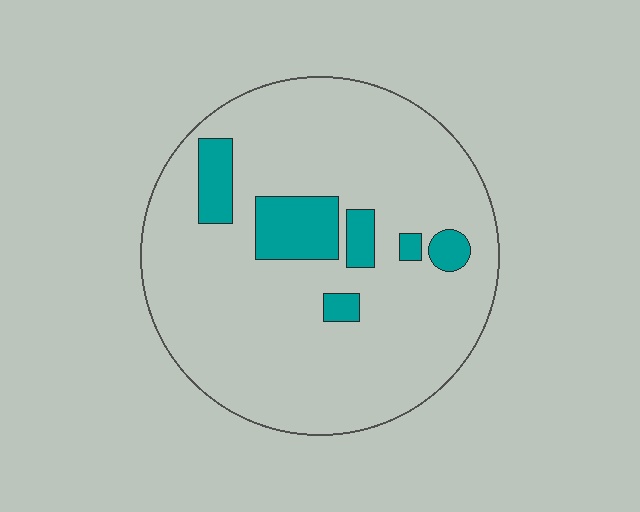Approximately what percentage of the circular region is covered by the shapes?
Approximately 15%.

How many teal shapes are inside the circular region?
6.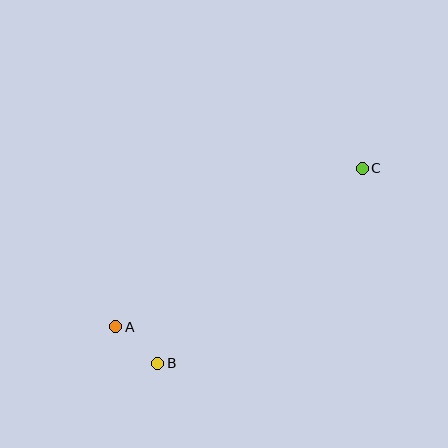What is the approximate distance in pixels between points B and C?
The distance between B and C is approximately 282 pixels.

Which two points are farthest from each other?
Points A and C are farthest from each other.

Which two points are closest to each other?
Points A and B are closest to each other.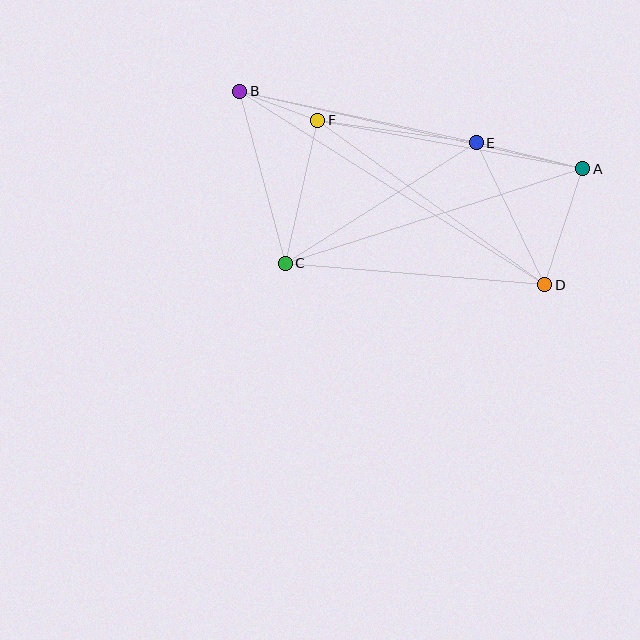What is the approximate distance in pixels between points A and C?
The distance between A and C is approximately 312 pixels.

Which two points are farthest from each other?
Points B and D are farthest from each other.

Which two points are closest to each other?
Points B and F are closest to each other.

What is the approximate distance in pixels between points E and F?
The distance between E and F is approximately 160 pixels.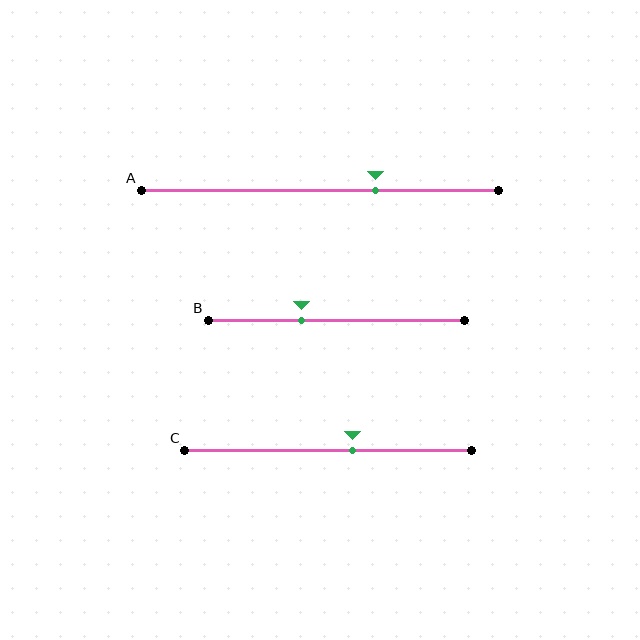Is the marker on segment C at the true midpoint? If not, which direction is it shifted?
No, the marker on segment C is shifted to the right by about 9% of the segment length.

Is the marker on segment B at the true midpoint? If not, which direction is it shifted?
No, the marker on segment B is shifted to the left by about 14% of the segment length.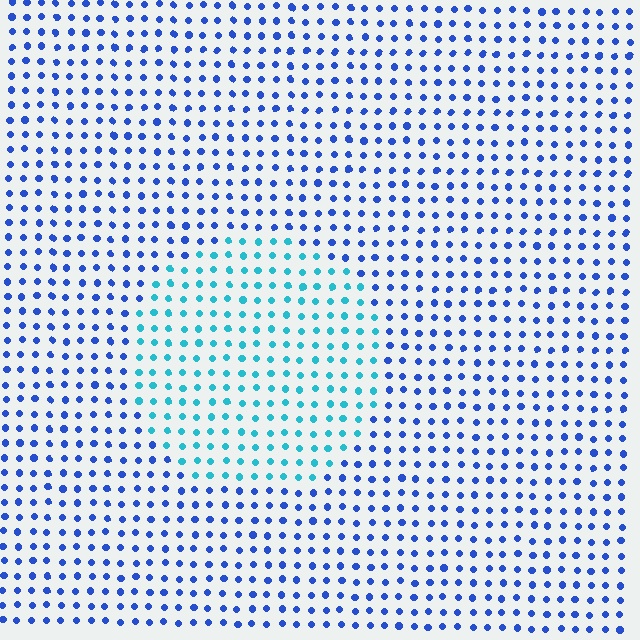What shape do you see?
I see a circle.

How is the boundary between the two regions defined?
The boundary is defined purely by a slight shift in hue (about 40 degrees). Spacing, size, and orientation are identical on both sides.